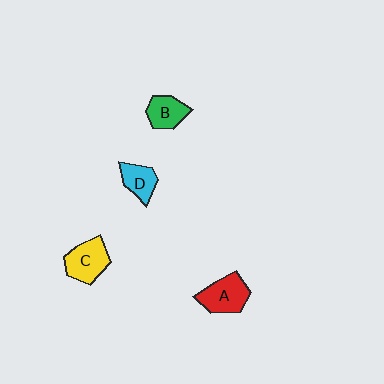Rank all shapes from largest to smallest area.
From largest to smallest: A (red), C (yellow), B (green), D (cyan).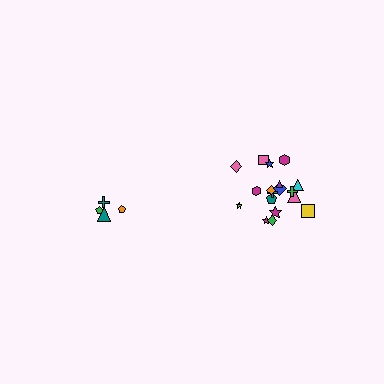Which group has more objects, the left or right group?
The right group.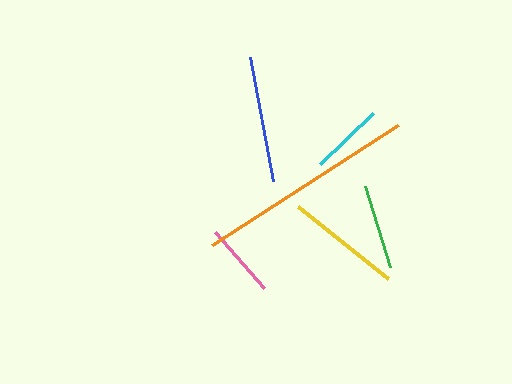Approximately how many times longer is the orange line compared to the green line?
The orange line is approximately 2.6 times the length of the green line.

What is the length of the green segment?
The green segment is approximately 85 pixels long.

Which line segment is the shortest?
The cyan line is the shortest at approximately 73 pixels.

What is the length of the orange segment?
The orange segment is approximately 221 pixels long.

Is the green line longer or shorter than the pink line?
The green line is longer than the pink line.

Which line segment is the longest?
The orange line is the longest at approximately 221 pixels.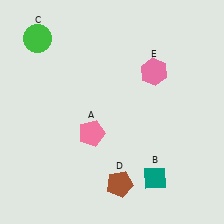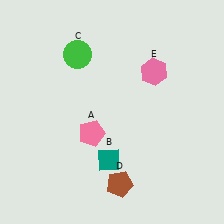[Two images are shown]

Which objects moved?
The objects that moved are: the teal diamond (B), the green circle (C).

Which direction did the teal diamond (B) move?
The teal diamond (B) moved left.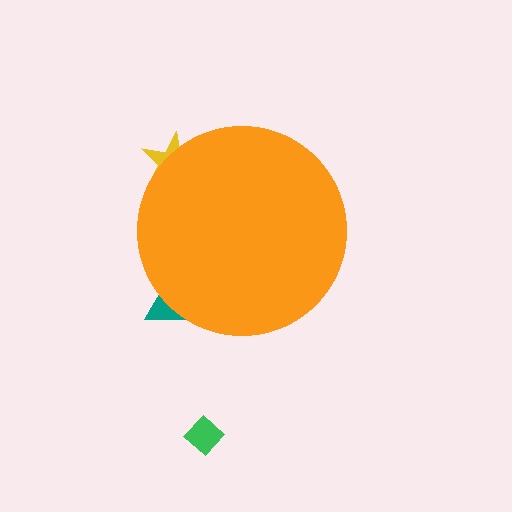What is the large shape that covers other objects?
An orange circle.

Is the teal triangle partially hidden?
Yes, the teal triangle is partially hidden behind the orange circle.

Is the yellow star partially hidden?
Yes, the yellow star is partially hidden behind the orange circle.